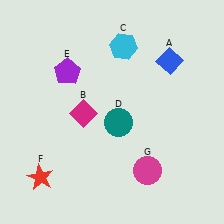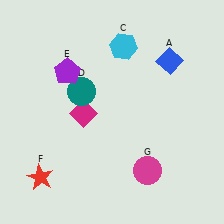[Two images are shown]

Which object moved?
The teal circle (D) moved left.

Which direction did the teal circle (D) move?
The teal circle (D) moved left.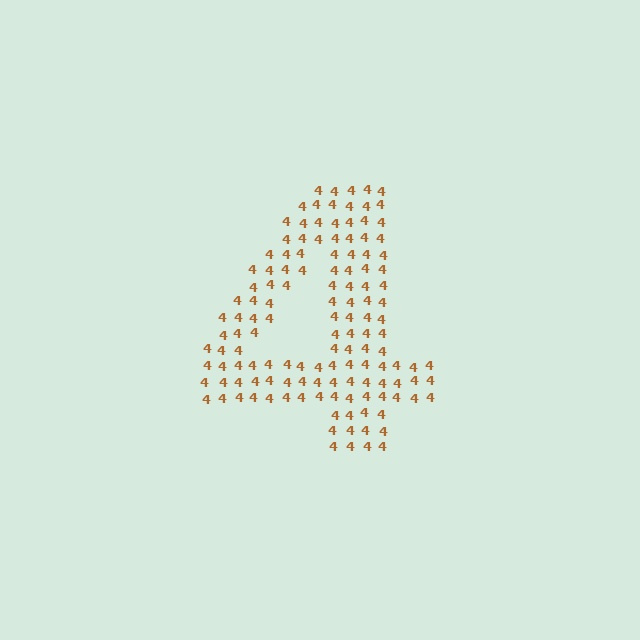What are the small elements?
The small elements are digit 4's.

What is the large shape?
The large shape is the digit 4.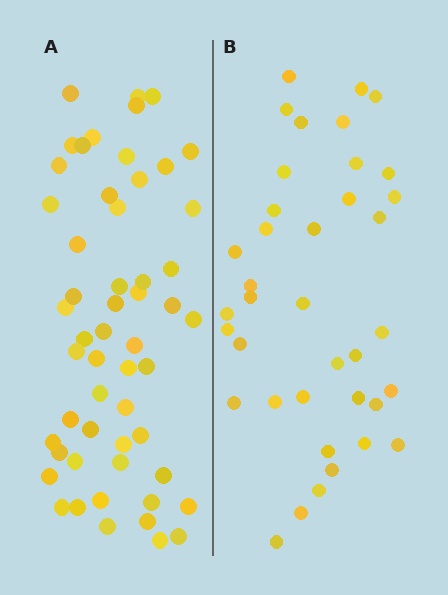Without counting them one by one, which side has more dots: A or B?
Region A (the left region) has more dots.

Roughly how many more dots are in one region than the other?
Region A has approximately 15 more dots than region B.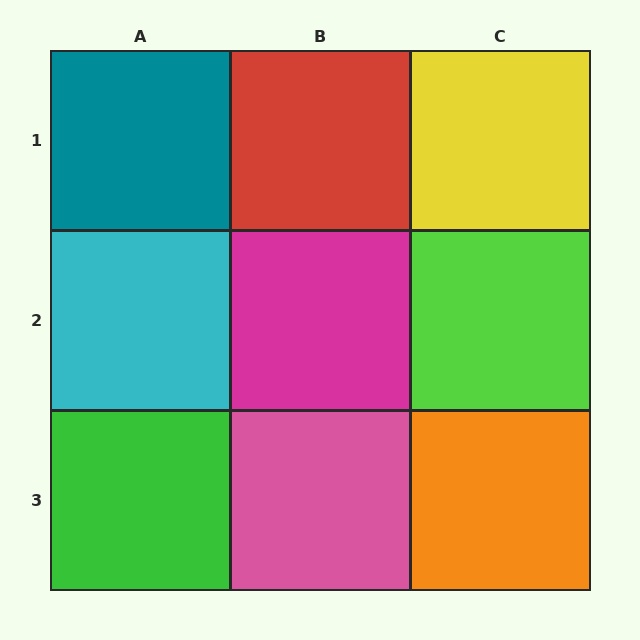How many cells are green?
1 cell is green.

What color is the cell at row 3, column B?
Pink.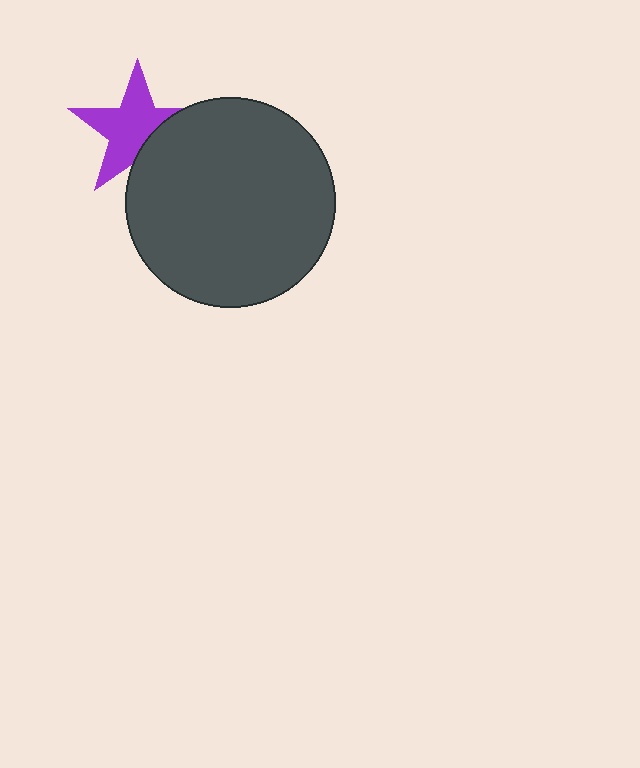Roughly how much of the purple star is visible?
Most of it is visible (roughly 69%).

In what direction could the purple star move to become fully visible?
The purple star could move toward the upper-left. That would shift it out from behind the dark gray circle entirely.